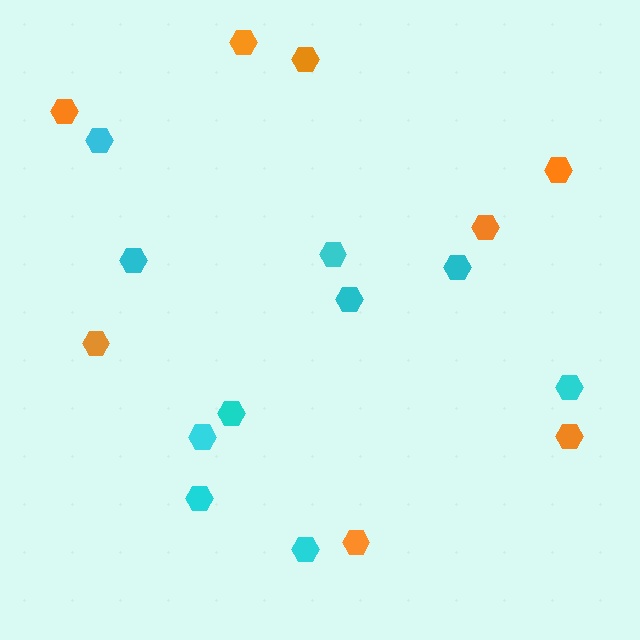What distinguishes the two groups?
There are 2 groups: one group of cyan hexagons (10) and one group of orange hexagons (8).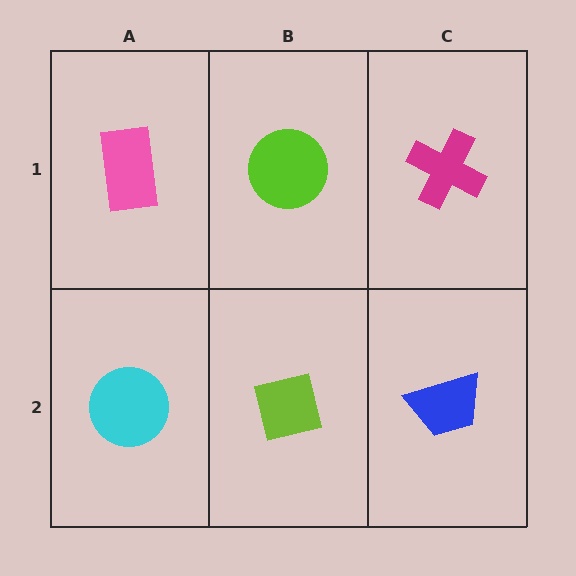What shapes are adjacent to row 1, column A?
A cyan circle (row 2, column A), a lime circle (row 1, column B).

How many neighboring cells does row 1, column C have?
2.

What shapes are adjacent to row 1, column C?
A blue trapezoid (row 2, column C), a lime circle (row 1, column B).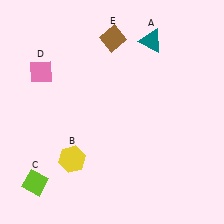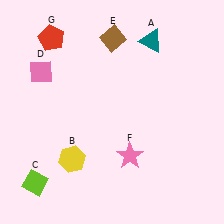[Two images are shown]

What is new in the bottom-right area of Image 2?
A pink star (F) was added in the bottom-right area of Image 2.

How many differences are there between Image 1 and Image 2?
There are 2 differences between the two images.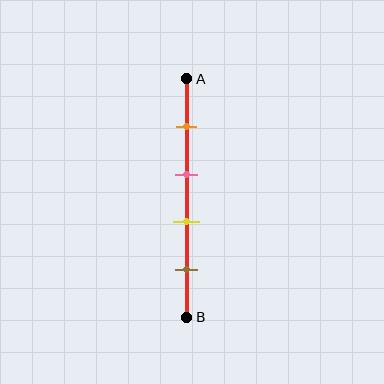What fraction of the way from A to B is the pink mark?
The pink mark is approximately 40% (0.4) of the way from A to B.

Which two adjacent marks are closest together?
The pink and yellow marks are the closest adjacent pair.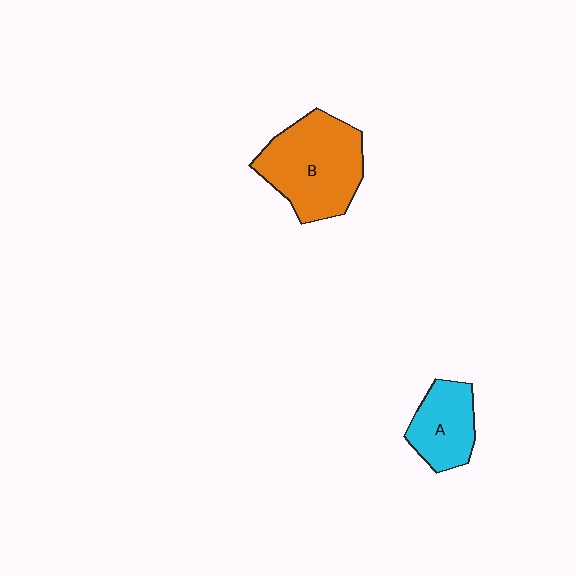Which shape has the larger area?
Shape B (orange).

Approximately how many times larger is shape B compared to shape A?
Approximately 1.8 times.